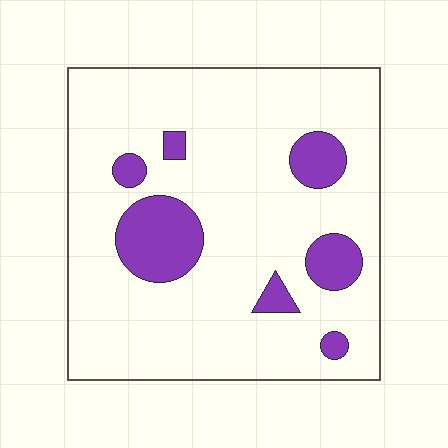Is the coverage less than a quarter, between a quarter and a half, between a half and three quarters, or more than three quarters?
Less than a quarter.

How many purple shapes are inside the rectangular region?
7.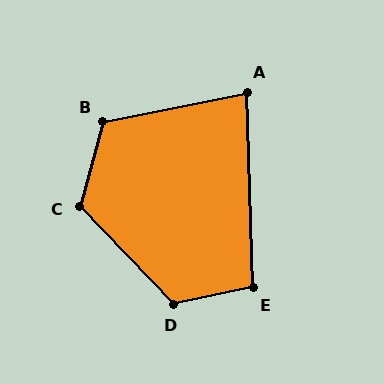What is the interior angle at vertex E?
Approximately 100 degrees (obtuse).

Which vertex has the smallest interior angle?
A, at approximately 81 degrees.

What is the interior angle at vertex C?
Approximately 121 degrees (obtuse).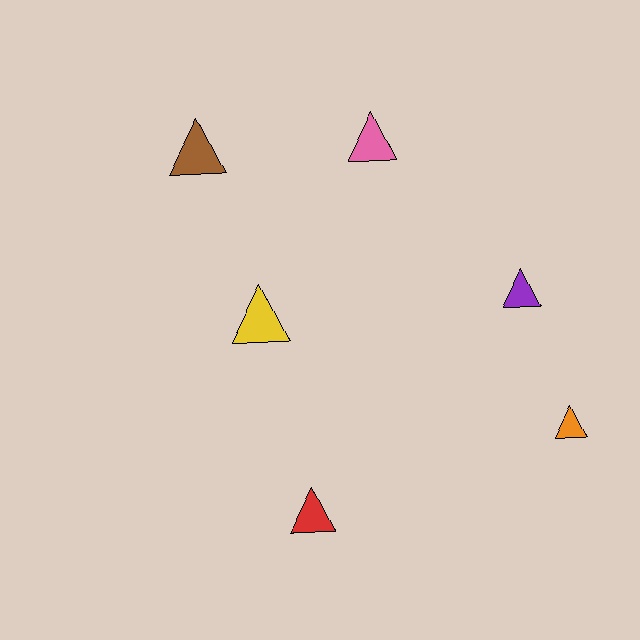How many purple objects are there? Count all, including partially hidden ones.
There is 1 purple object.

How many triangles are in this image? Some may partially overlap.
There are 6 triangles.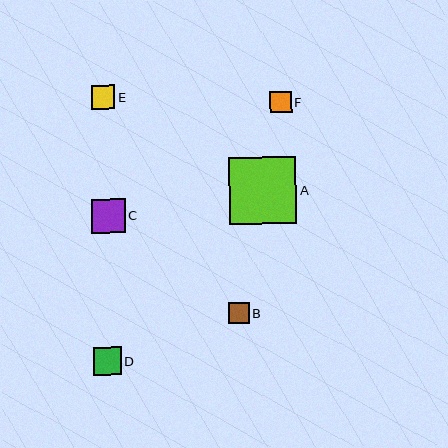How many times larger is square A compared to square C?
Square A is approximately 2.0 times the size of square C.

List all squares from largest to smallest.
From largest to smallest: A, C, D, E, F, B.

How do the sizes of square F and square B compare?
Square F and square B are approximately the same size.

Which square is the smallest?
Square B is the smallest with a size of approximately 21 pixels.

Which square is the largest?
Square A is the largest with a size of approximately 67 pixels.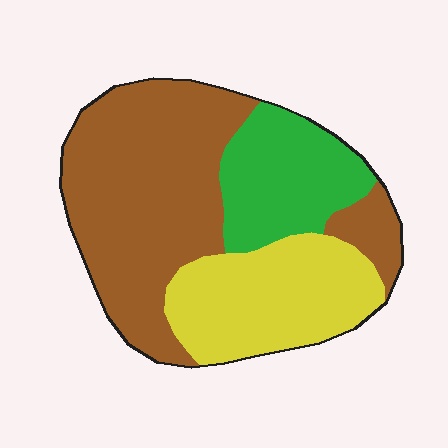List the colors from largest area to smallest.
From largest to smallest: brown, yellow, green.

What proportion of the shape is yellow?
Yellow takes up about one quarter (1/4) of the shape.